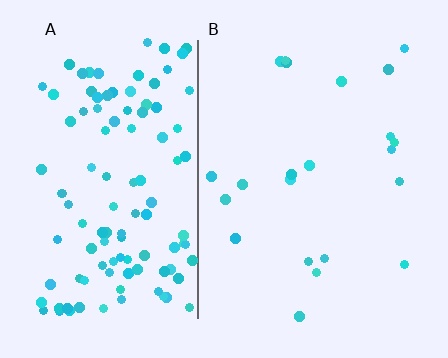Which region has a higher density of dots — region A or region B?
A (the left).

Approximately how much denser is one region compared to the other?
Approximately 5.3× — region A over region B.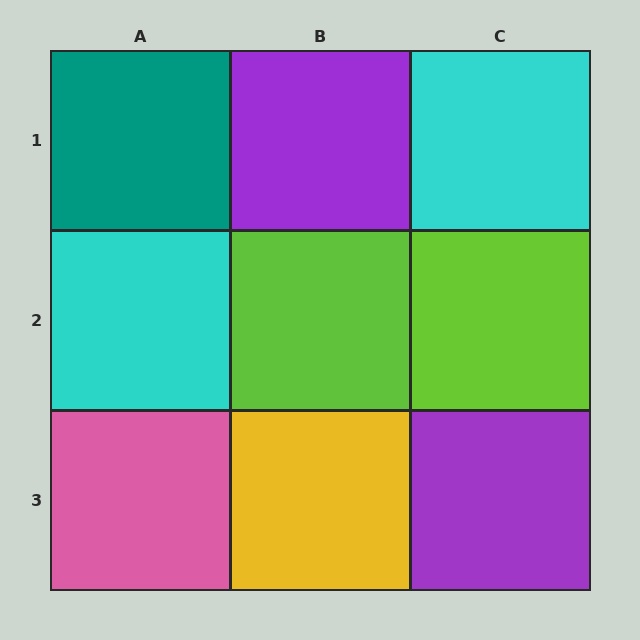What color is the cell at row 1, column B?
Purple.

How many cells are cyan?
2 cells are cyan.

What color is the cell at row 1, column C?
Cyan.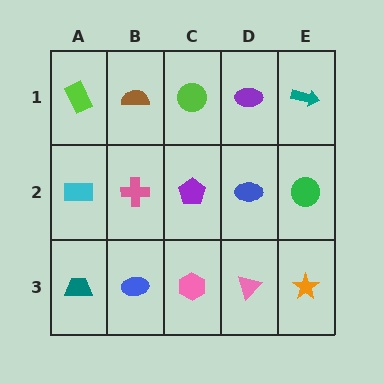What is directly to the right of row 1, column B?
A lime circle.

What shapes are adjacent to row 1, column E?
A green circle (row 2, column E), a purple ellipse (row 1, column D).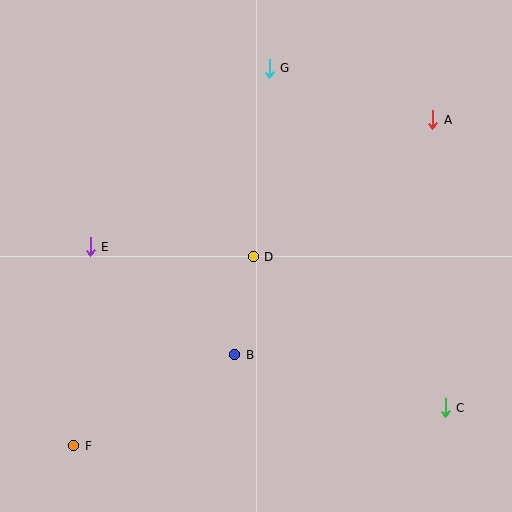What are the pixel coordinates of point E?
Point E is at (90, 247).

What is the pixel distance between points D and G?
The distance between D and G is 189 pixels.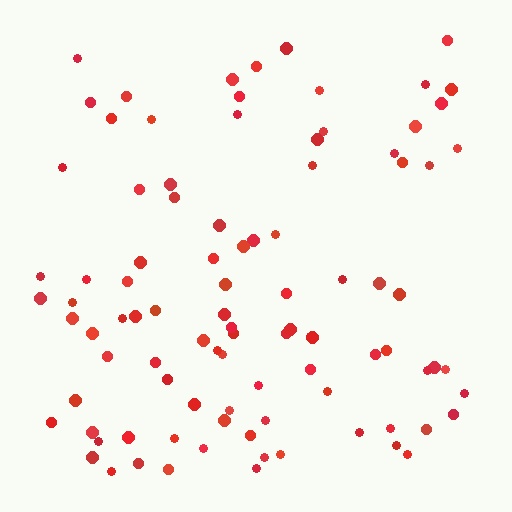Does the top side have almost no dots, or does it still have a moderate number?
Still a moderate number, just noticeably fewer than the bottom.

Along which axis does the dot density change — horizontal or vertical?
Vertical.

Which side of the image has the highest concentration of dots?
The bottom.